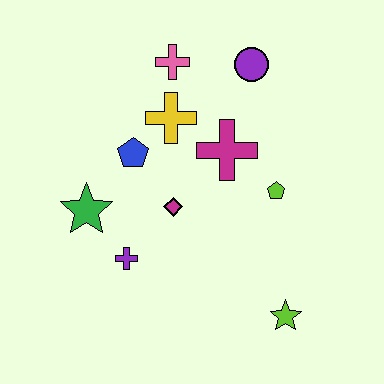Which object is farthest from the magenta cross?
The lime star is farthest from the magenta cross.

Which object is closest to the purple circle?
The pink cross is closest to the purple circle.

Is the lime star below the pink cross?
Yes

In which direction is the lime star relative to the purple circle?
The lime star is below the purple circle.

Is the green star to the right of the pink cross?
No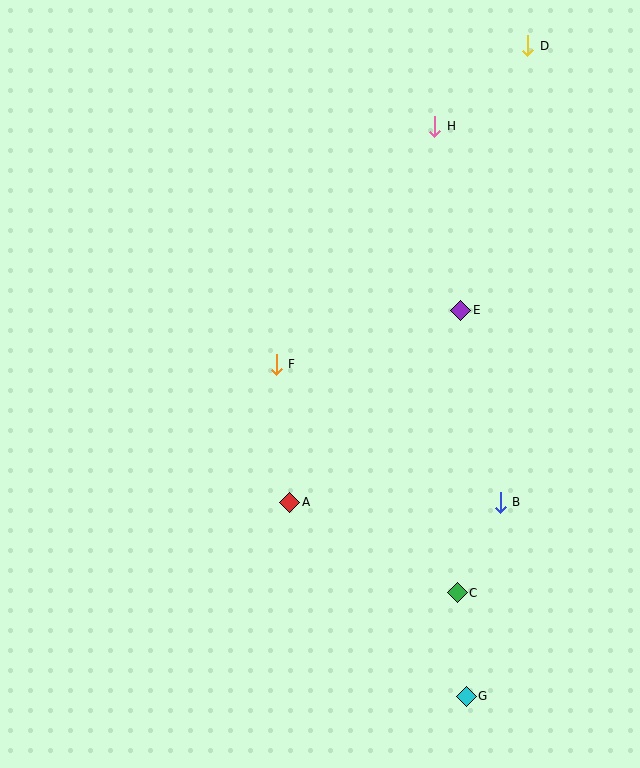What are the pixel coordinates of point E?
Point E is at (461, 310).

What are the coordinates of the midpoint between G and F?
The midpoint between G and F is at (371, 530).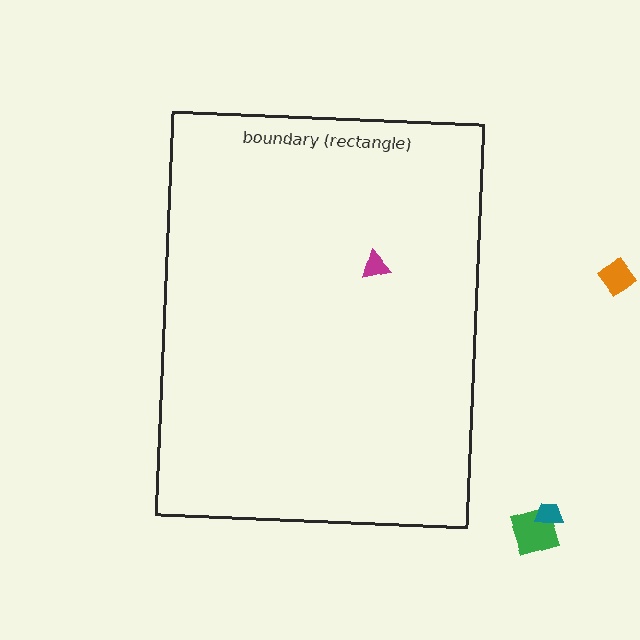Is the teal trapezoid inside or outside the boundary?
Outside.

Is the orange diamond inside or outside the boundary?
Outside.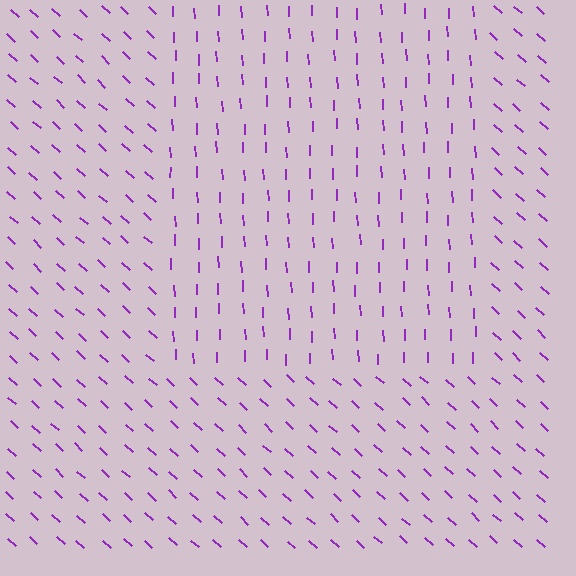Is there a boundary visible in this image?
Yes, there is a texture boundary formed by a change in line orientation.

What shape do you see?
I see a rectangle.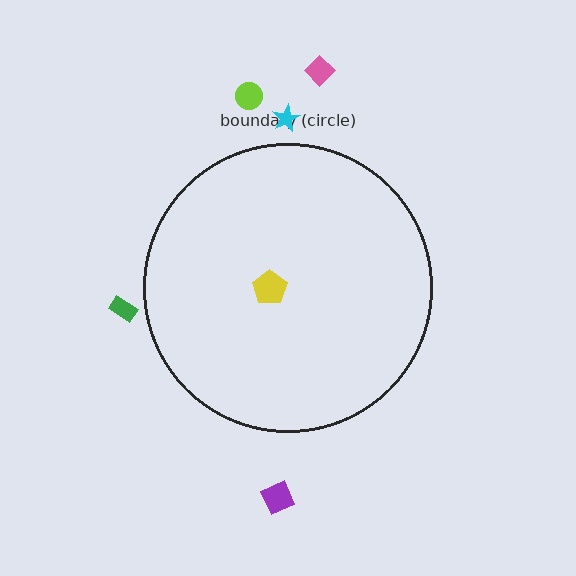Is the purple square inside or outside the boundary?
Outside.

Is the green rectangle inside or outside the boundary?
Outside.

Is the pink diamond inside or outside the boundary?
Outside.